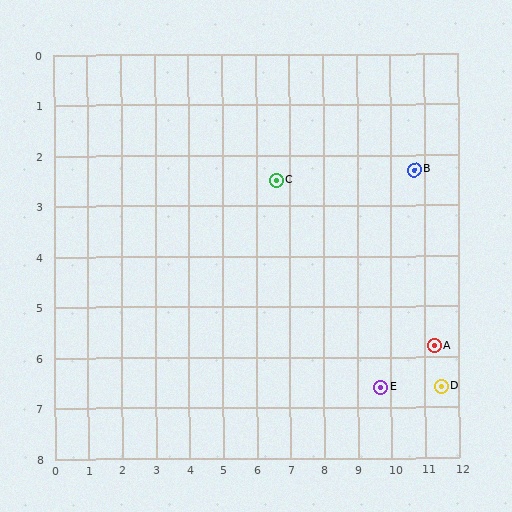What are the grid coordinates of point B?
Point B is at approximately (10.7, 2.3).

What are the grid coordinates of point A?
Point A is at approximately (11.3, 5.8).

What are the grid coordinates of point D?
Point D is at approximately (11.5, 6.6).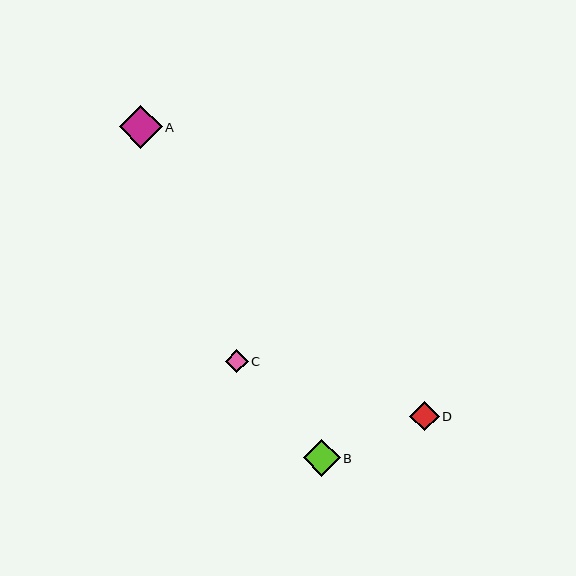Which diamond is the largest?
Diamond A is the largest with a size of approximately 43 pixels.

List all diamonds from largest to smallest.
From largest to smallest: A, B, D, C.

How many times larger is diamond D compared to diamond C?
Diamond D is approximately 1.3 times the size of diamond C.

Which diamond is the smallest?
Diamond C is the smallest with a size of approximately 23 pixels.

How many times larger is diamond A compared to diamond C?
Diamond A is approximately 1.9 times the size of diamond C.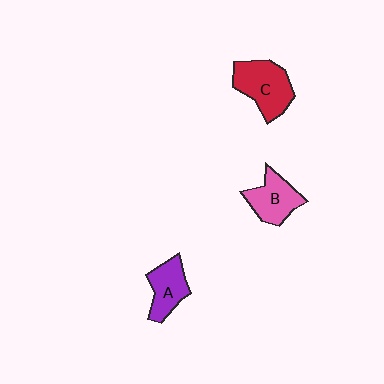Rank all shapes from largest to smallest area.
From largest to smallest: C (red), B (pink), A (purple).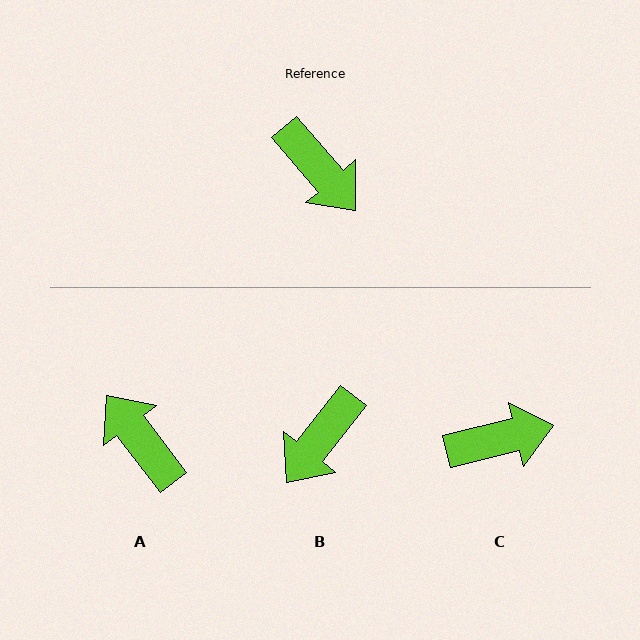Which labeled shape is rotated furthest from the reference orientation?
A, about 177 degrees away.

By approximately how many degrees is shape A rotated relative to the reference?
Approximately 177 degrees counter-clockwise.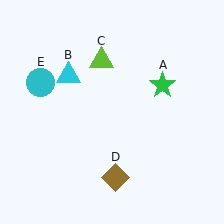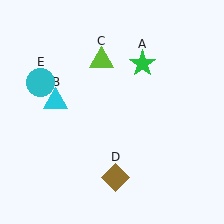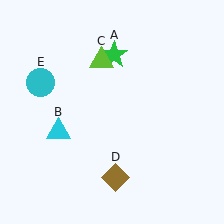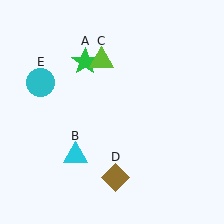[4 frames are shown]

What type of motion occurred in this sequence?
The green star (object A), cyan triangle (object B) rotated counterclockwise around the center of the scene.